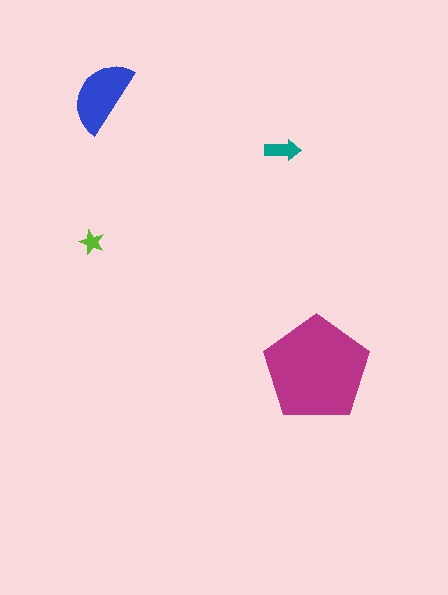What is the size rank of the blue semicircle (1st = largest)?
2nd.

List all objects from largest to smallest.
The magenta pentagon, the blue semicircle, the teal arrow, the lime star.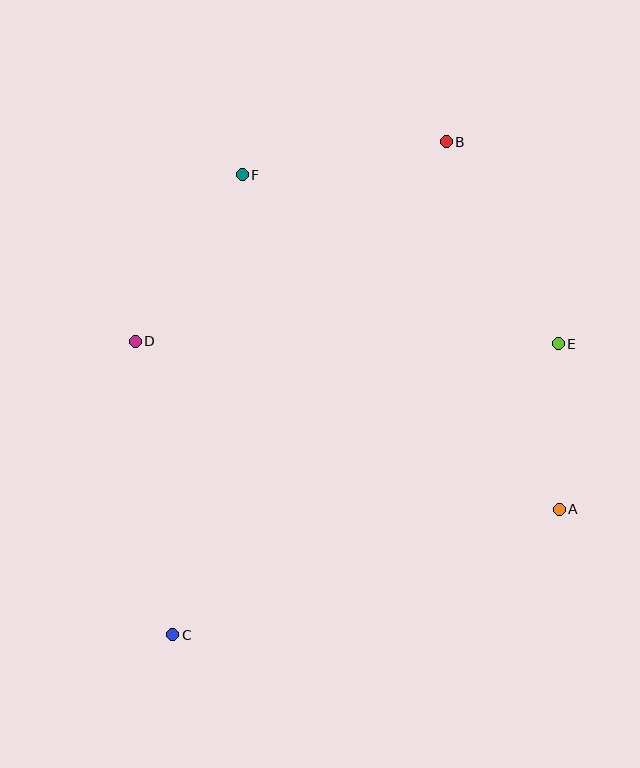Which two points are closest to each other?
Points A and E are closest to each other.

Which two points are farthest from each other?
Points B and C are farthest from each other.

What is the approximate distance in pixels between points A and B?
The distance between A and B is approximately 385 pixels.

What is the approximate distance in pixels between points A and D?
The distance between A and D is approximately 456 pixels.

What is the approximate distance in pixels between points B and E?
The distance between B and E is approximately 231 pixels.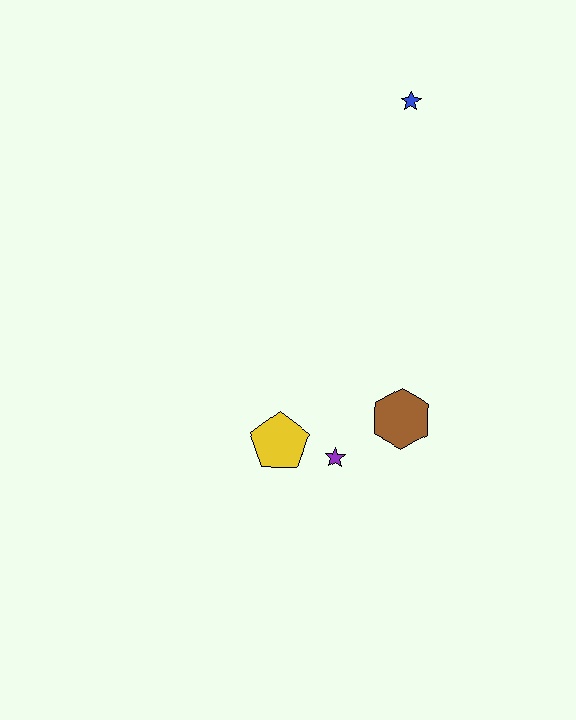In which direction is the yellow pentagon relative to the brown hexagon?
The yellow pentagon is to the left of the brown hexagon.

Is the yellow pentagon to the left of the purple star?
Yes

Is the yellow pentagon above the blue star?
No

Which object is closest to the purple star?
The yellow pentagon is closest to the purple star.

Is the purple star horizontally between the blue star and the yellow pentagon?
Yes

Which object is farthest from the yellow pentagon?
The blue star is farthest from the yellow pentagon.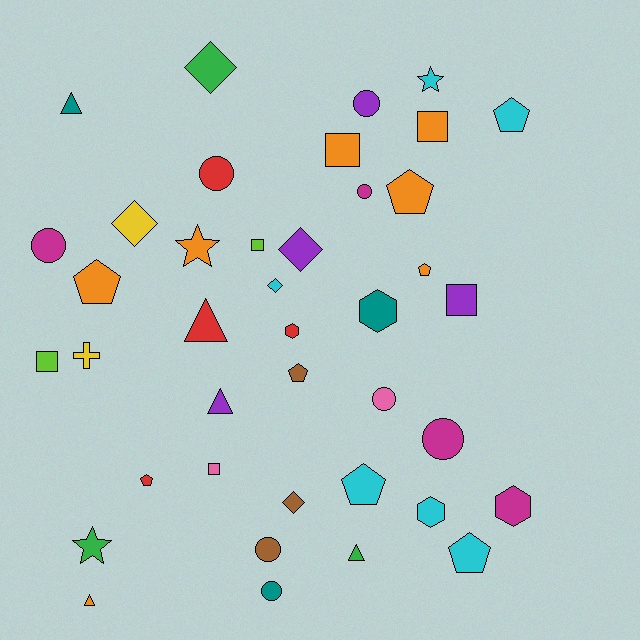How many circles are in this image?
There are 8 circles.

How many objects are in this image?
There are 40 objects.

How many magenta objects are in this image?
There are 4 magenta objects.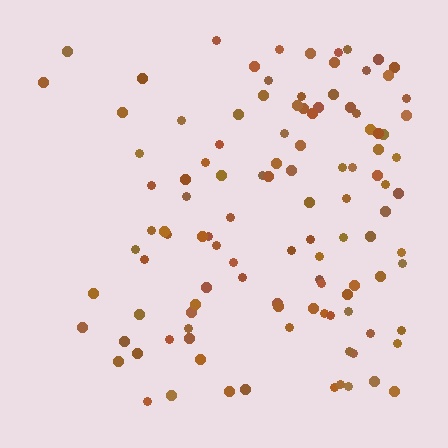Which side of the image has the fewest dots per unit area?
The left.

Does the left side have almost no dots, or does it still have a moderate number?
Still a moderate number, just noticeably fewer than the right.